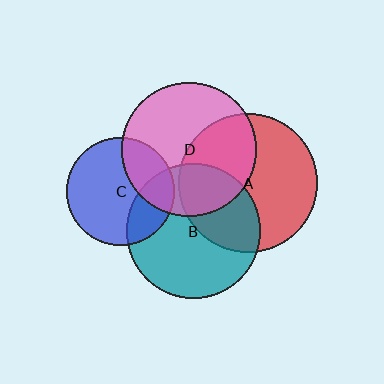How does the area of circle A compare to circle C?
Approximately 1.7 times.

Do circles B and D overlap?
Yes.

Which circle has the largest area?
Circle A (red).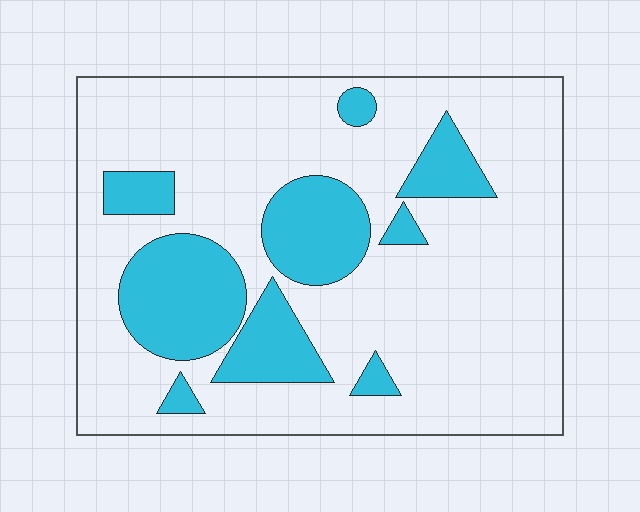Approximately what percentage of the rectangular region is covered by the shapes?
Approximately 25%.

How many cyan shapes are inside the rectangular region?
9.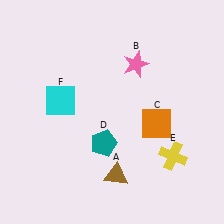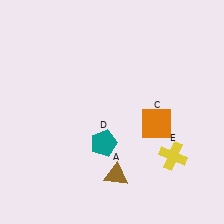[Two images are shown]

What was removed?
The pink star (B), the cyan square (F) were removed in Image 2.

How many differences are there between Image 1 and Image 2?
There are 2 differences between the two images.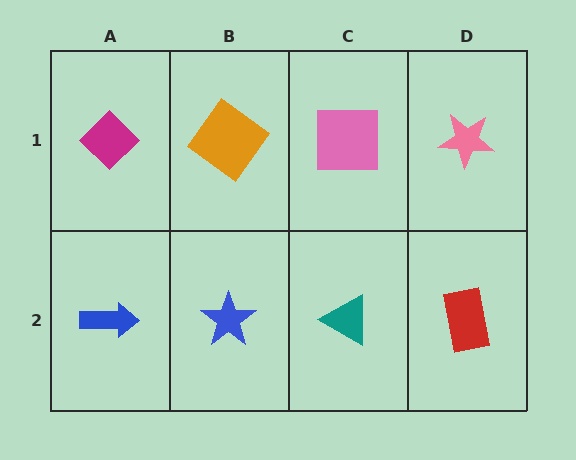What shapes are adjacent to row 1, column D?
A red rectangle (row 2, column D), a pink square (row 1, column C).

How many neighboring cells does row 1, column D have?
2.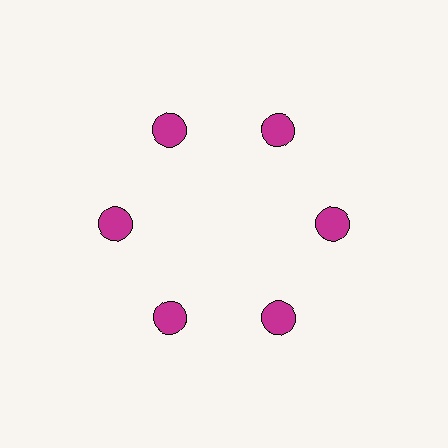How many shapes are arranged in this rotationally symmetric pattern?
There are 6 shapes, arranged in 6 groups of 1.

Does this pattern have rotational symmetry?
Yes, this pattern has 6-fold rotational symmetry. It looks the same after rotating 60 degrees around the center.